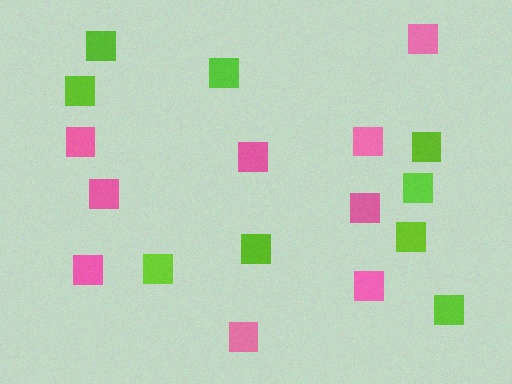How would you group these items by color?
There are 2 groups: one group of pink squares (9) and one group of lime squares (9).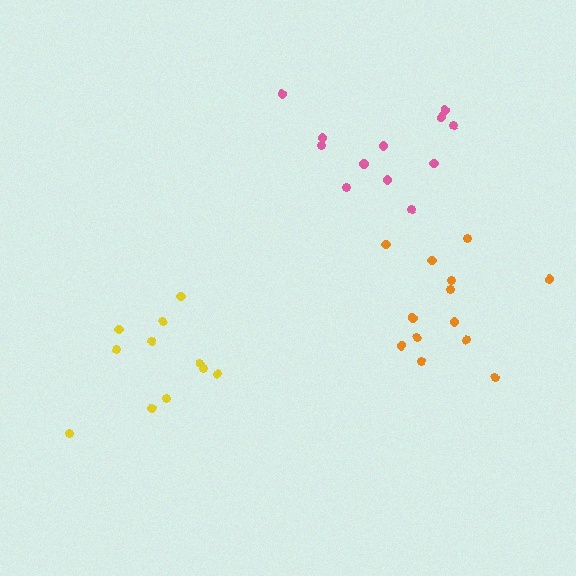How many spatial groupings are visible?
There are 3 spatial groupings.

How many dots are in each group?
Group 1: 13 dots, Group 2: 12 dots, Group 3: 11 dots (36 total).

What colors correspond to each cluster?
The clusters are colored: orange, pink, yellow.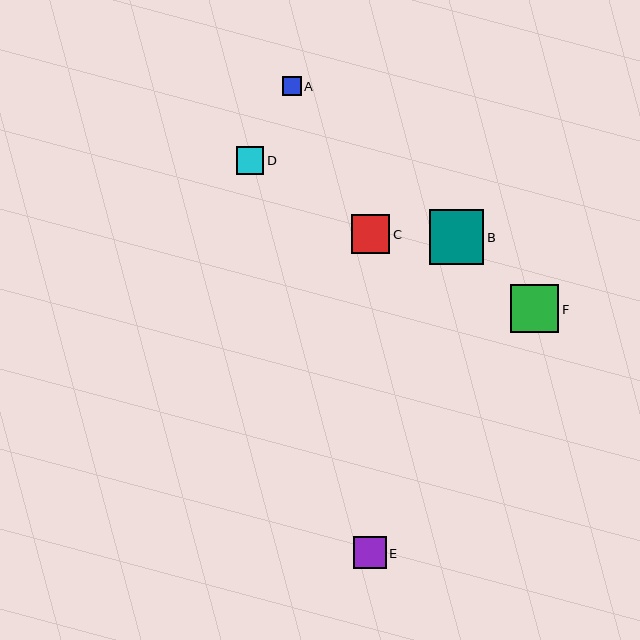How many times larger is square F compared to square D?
Square F is approximately 1.8 times the size of square D.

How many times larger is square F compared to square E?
Square F is approximately 1.5 times the size of square E.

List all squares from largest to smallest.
From largest to smallest: B, F, C, E, D, A.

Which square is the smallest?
Square A is the smallest with a size of approximately 19 pixels.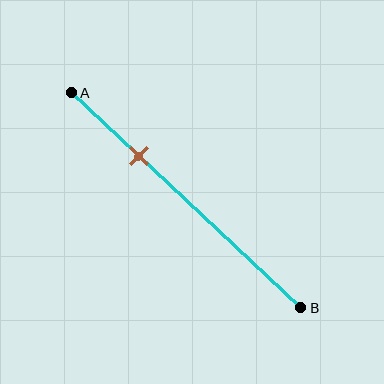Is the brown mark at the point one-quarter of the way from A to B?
No, the mark is at about 30% from A, not at the 25% one-quarter point.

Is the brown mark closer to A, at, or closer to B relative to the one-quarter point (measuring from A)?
The brown mark is closer to point B than the one-quarter point of segment AB.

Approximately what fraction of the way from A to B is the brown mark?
The brown mark is approximately 30% of the way from A to B.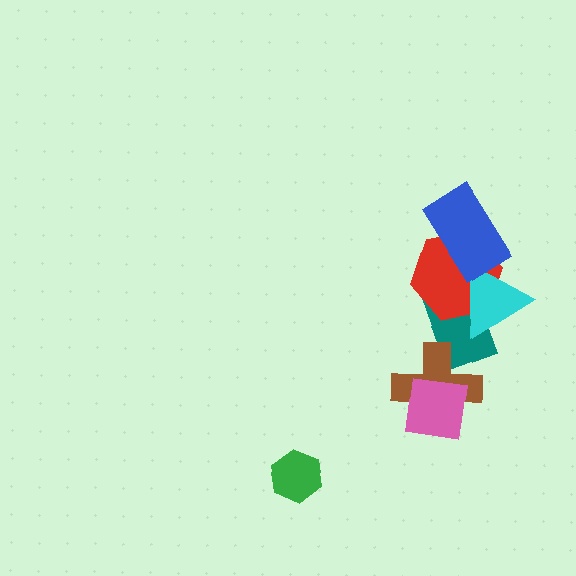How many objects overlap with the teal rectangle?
3 objects overlap with the teal rectangle.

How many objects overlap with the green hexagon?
0 objects overlap with the green hexagon.